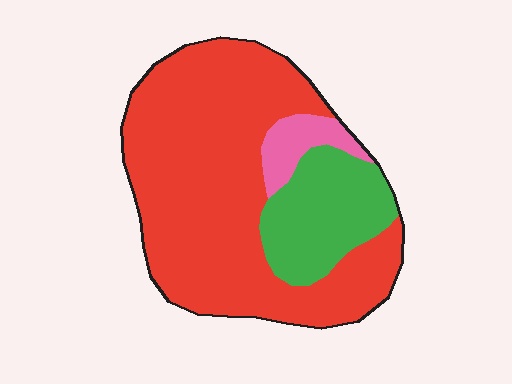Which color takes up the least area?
Pink, at roughly 5%.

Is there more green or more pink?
Green.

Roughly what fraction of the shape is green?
Green takes up about one fifth (1/5) of the shape.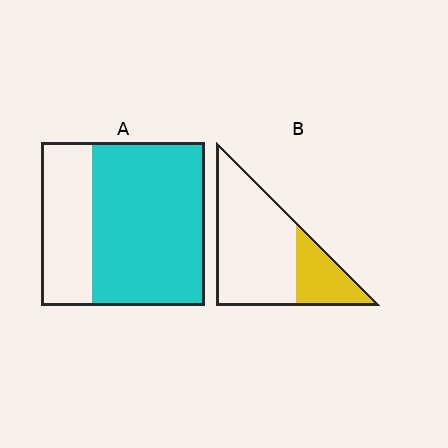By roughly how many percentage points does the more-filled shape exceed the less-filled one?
By roughly 45 percentage points (A over B).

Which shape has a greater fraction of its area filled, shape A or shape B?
Shape A.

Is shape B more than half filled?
No.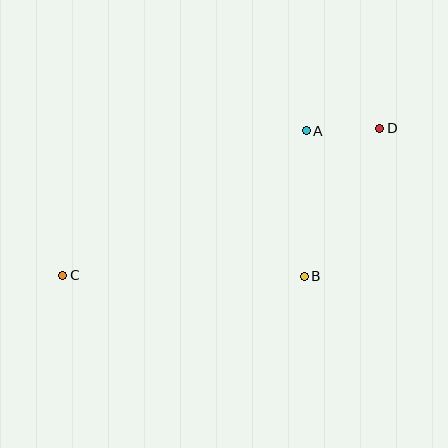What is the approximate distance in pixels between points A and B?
The distance between A and B is approximately 146 pixels.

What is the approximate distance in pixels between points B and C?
The distance between B and C is approximately 241 pixels.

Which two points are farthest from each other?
Points C and D are farthest from each other.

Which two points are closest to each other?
Points A and D are closest to each other.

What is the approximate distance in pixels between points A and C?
The distance between A and C is approximately 283 pixels.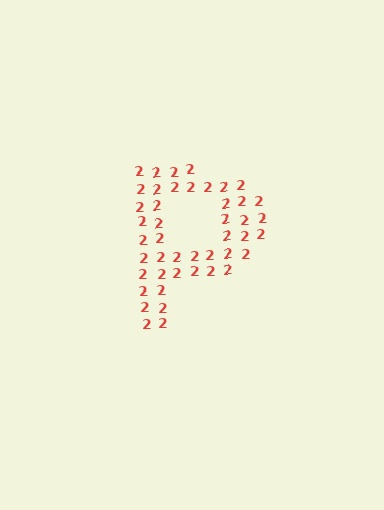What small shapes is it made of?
It is made of small digit 2's.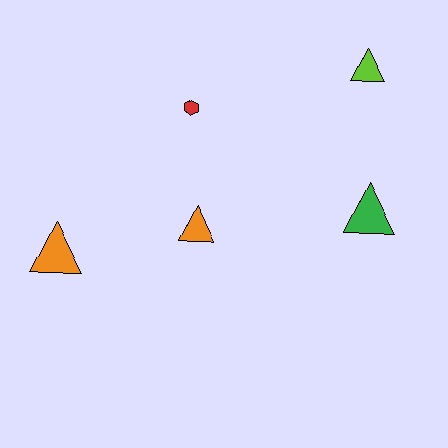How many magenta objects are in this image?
There are no magenta objects.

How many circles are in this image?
There are no circles.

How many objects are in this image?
There are 5 objects.